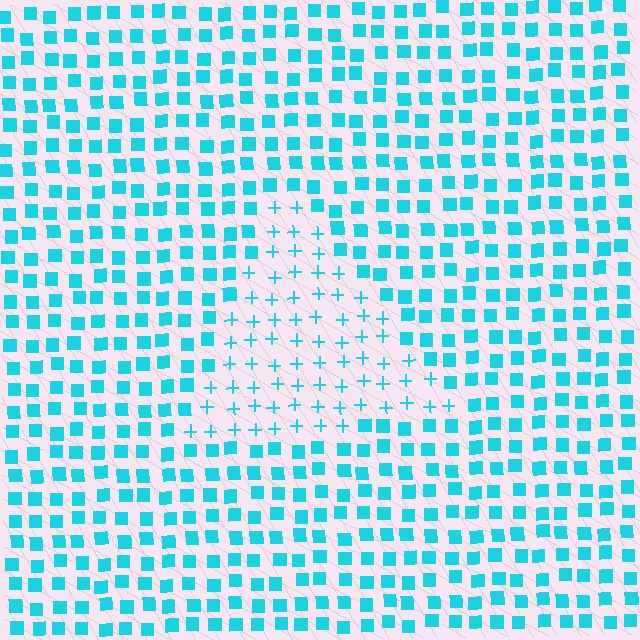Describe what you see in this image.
The image is filled with small cyan elements arranged in a uniform grid. A triangle-shaped region contains plus signs, while the surrounding area contains squares. The boundary is defined purely by the change in element shape.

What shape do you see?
I see a triangle.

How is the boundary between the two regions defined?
The boundary is defined by a change in element shape: plus signs inside vs. squares outside. All elements share the same color and spacing.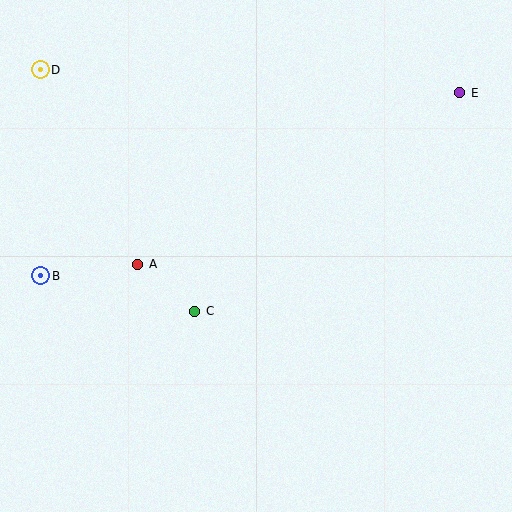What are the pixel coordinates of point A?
Point A is at (138, 264).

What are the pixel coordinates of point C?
Point C is at (195, 311).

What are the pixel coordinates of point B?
Point B is at (41, 276).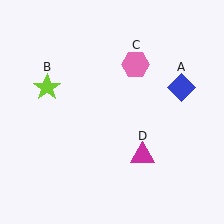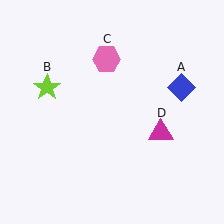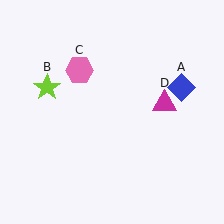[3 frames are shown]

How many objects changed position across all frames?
2 objects changed position: pink hexagon (object C), magenta triangle (object D).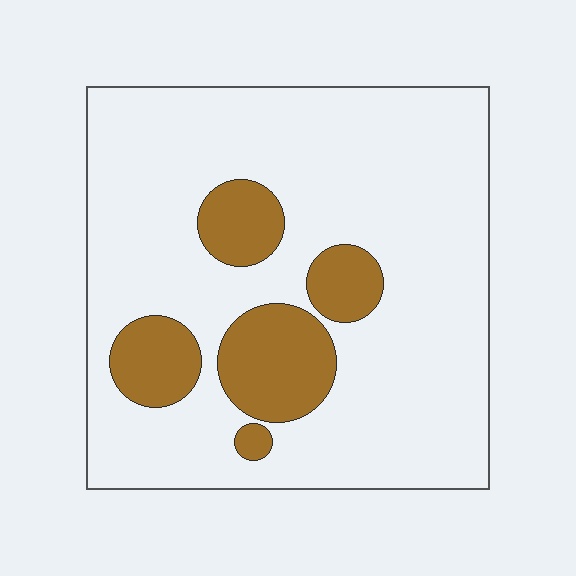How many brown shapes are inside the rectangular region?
5.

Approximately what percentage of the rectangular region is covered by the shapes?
Approximately 20%.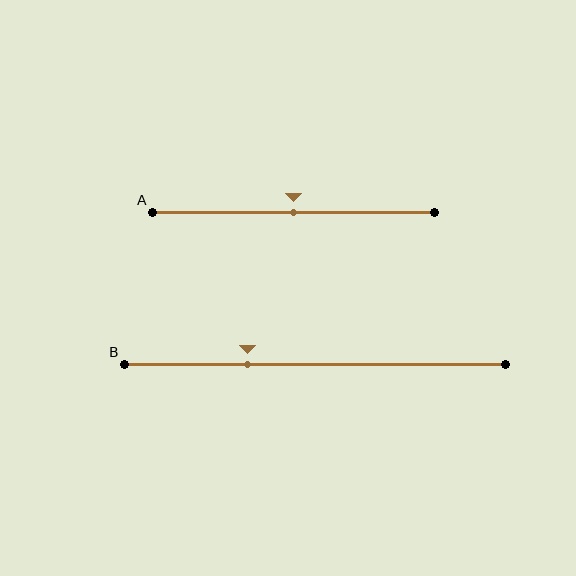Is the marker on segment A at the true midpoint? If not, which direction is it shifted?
Yes, the marker on segment A is at the true midpoint.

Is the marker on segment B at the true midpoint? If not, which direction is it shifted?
No, the marker on segment B is shifted to the left by about 18% of the segment length.